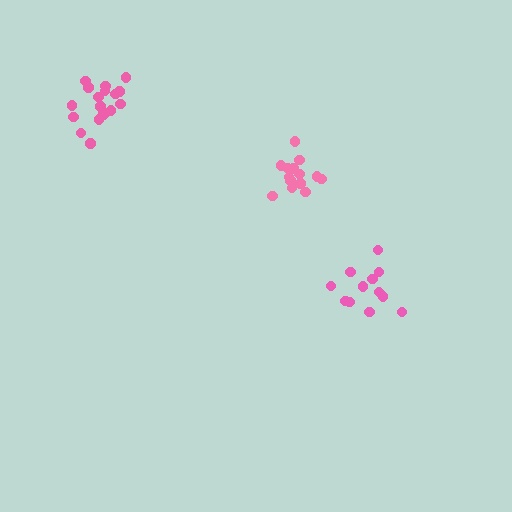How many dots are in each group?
Group 1: 12 dots, Group 2: 16 dots, Group 3: 17 dots (45 total).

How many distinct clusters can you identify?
There are 3 distinct clusters.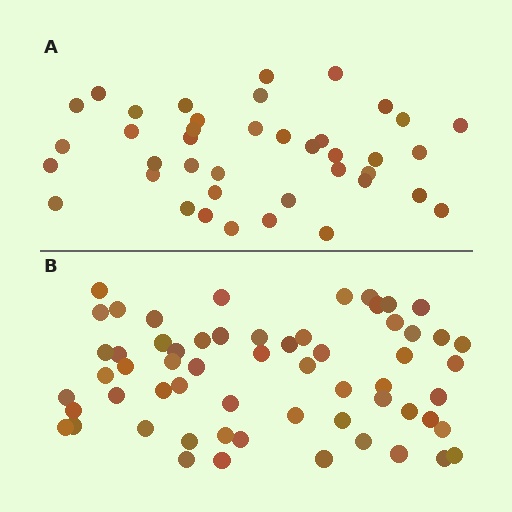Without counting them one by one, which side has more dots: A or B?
Region B (the bottom region) has more dots.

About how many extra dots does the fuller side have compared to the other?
Region B has approximately 20 more dots than region A.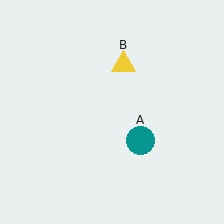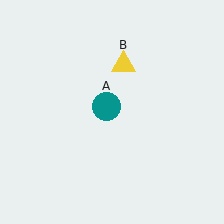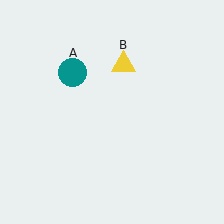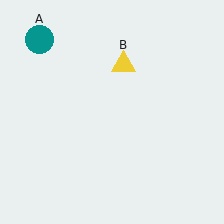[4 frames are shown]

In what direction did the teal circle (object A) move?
The teal circle (object A) moved up and to the left.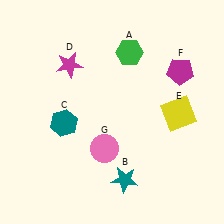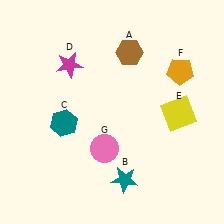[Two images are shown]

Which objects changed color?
A changed from green to brown. F changed from magenta to orange.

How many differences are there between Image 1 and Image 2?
There are 2 differences between the two images.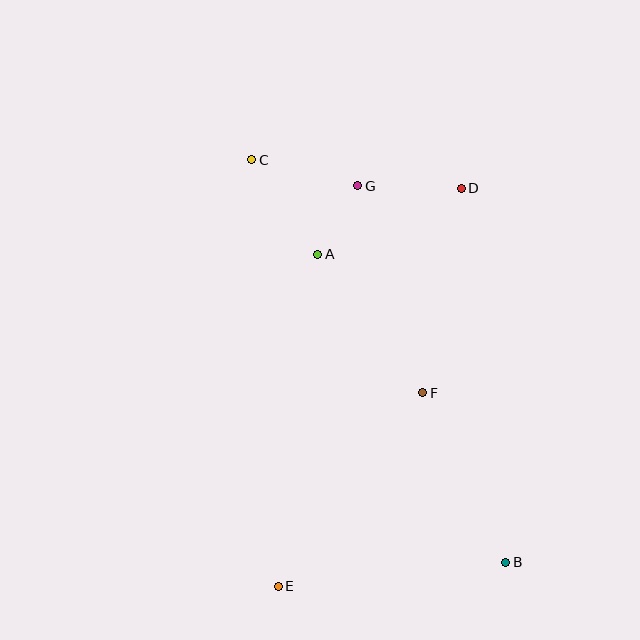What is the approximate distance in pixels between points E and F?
The distance between E and F is approximately 241 pixels.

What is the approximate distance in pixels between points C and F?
The distance between C and F is approximately 289 pixels.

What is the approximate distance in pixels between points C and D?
The distance between C and D is approximately 212 pixels.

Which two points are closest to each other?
Points A and G are closest to each other.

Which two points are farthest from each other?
Points B and C are farthest from each other.